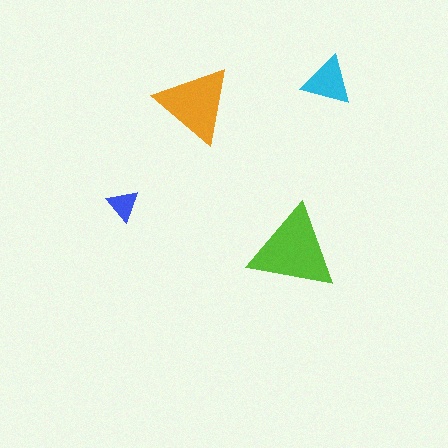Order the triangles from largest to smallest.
the lime one, the orange one, the cyan one, the blue one.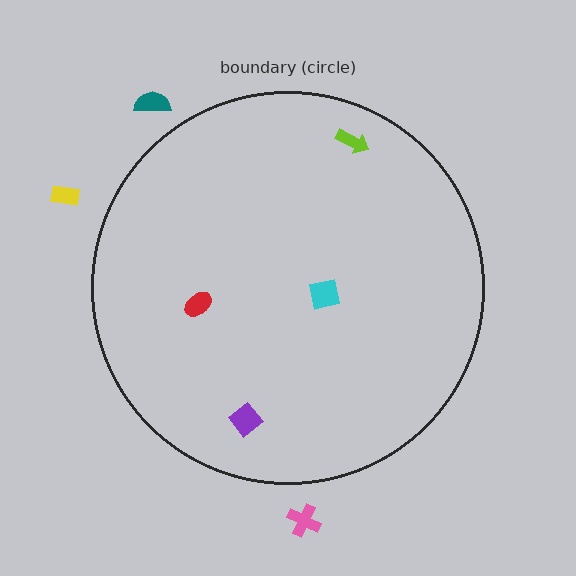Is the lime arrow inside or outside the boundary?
Inside.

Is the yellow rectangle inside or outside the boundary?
Outside.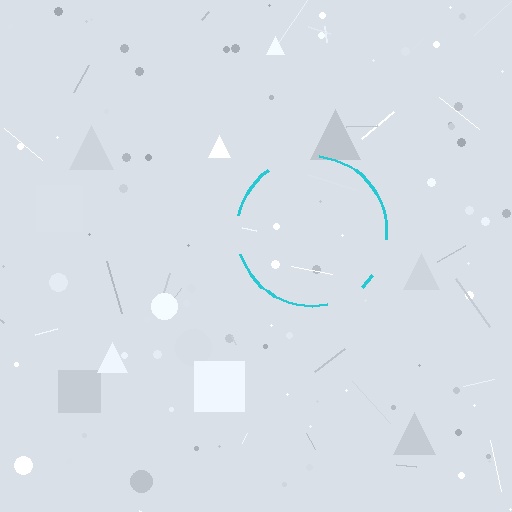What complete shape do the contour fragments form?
The contour fragments form a circle.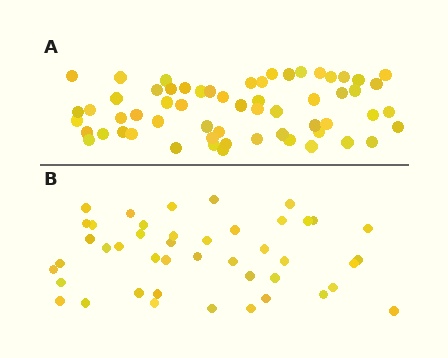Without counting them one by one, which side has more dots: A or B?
Region A (the top region) has more dots.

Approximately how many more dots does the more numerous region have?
Region A has approximately 15 more dots than region B.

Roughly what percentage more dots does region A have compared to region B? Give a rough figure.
About 35% more.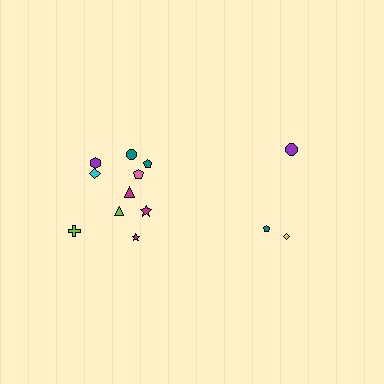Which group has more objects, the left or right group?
The left group.